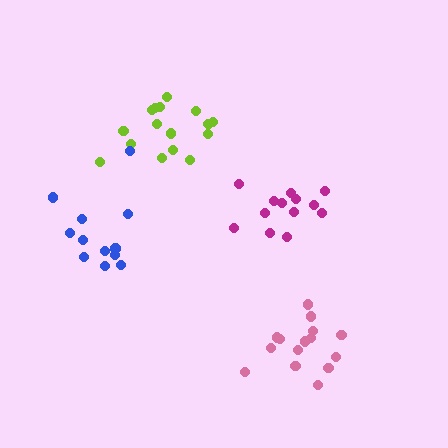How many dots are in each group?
Group 1: 16 dots, Group 2: 12 dots, Group 3: 13 dots, Group 4: 15 dots (56 total).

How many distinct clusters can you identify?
There are 4 distinct clusters.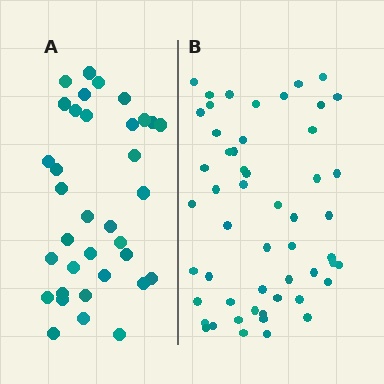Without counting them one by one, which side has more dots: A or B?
Region B (the right region) has more dots.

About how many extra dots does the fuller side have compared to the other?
Region B has approximately 20 more dots than region A.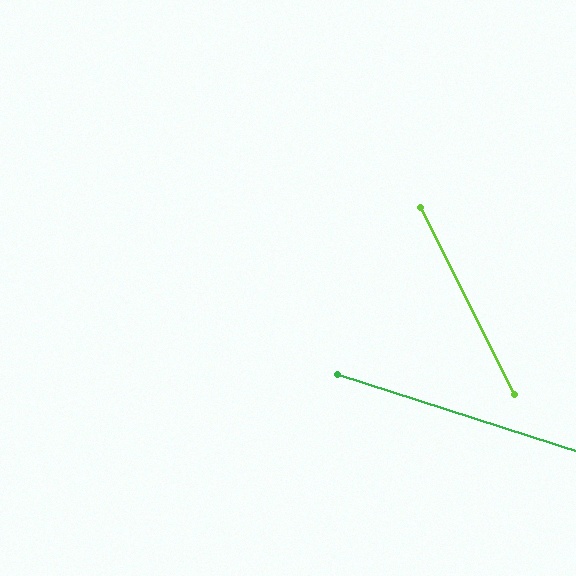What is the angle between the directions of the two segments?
Approximately 46 degrees.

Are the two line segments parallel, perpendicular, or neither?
Neither parallel nor perpendicular — they differ by about 46°.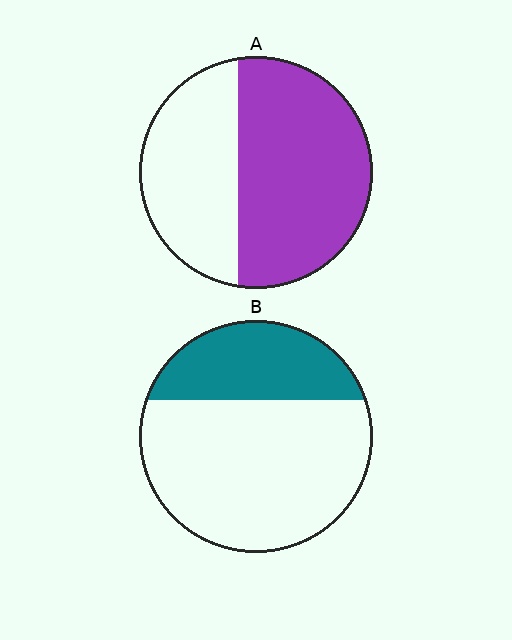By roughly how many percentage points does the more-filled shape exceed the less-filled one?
By roughly 30 percentage points (A over B).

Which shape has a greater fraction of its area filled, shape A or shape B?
Shape A.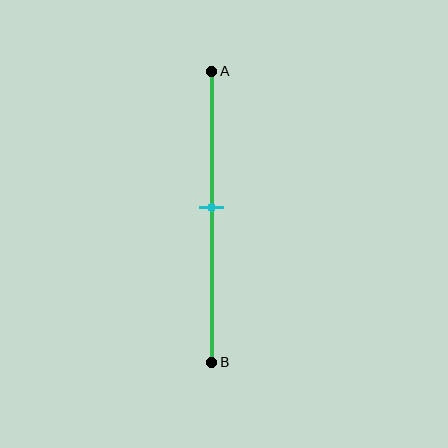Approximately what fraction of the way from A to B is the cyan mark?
The cyan mark is approximately 45% of the way from A to B.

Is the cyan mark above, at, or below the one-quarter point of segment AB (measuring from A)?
The cyan mark is below the one-quarter point of segment AB.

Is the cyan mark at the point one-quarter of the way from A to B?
No, the mark is at about 45% from A, not at the 25% one-quarter point.